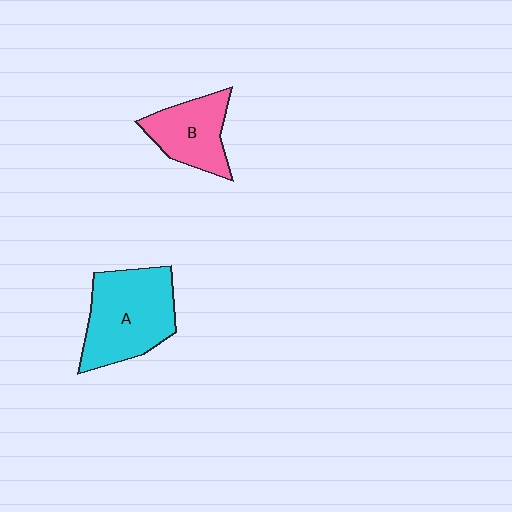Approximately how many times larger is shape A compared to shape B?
Approximately 1.5 times.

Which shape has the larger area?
Shape A (cyan).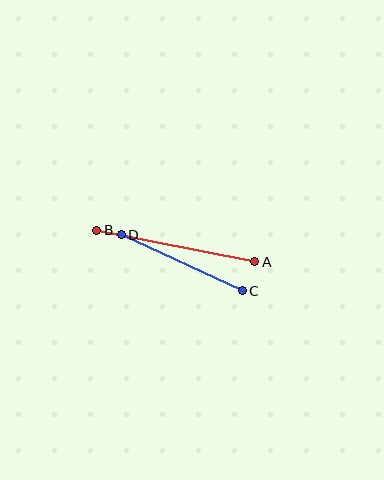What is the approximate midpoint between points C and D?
The midpoint is at approximately (182, 263) pixels.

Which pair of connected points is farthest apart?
Points A and B are farthest apart.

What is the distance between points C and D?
The distance is approximately 133 pixels.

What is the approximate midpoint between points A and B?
The midpoint is at approximately (176, 246) pixels.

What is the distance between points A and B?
The distance is approximately 161 pixels.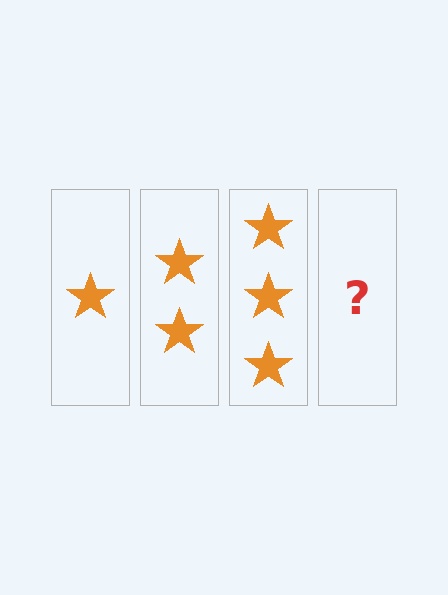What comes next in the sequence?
The next element should be 4 stars.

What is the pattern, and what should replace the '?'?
The pattern is that each step adds one more star. The '?' should be 4 stars.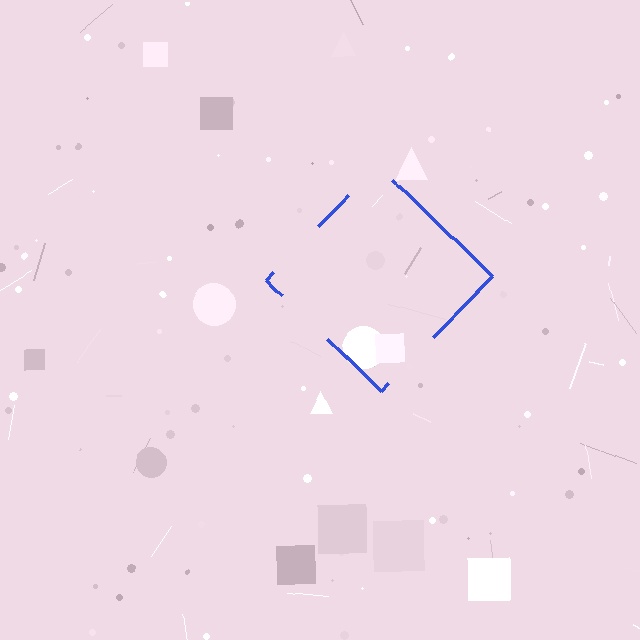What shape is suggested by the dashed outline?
The dashed outline suggests a diamond.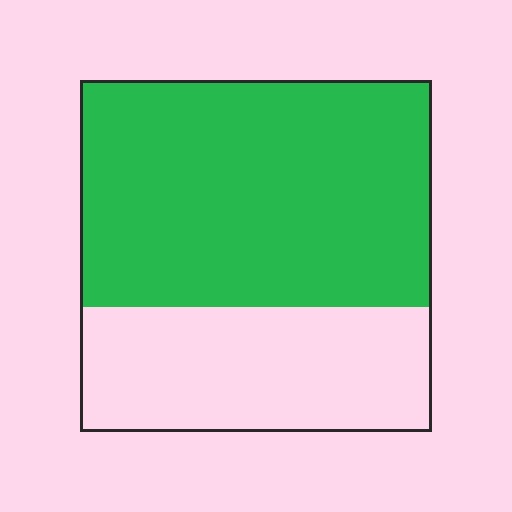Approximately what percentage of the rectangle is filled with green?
Approximately 65%.